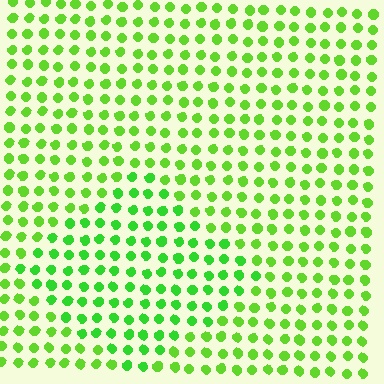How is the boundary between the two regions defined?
The boundary is defined purely by a slight shift in hue (about 18 degrees). Spacing, size, and orientation are identical on both sides.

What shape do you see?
I see a diamond.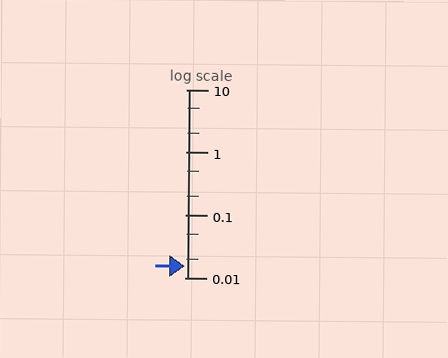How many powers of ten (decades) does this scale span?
The scale spans 3 decades, from 0.01 to 10.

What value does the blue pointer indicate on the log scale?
The pointer indicates approximately 0.015.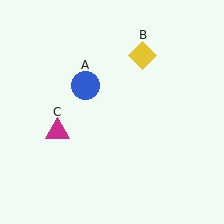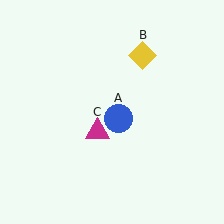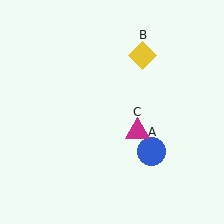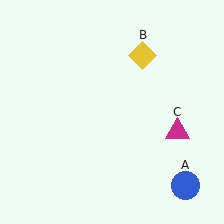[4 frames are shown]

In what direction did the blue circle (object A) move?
The blue circle (object A) moved down and to the right.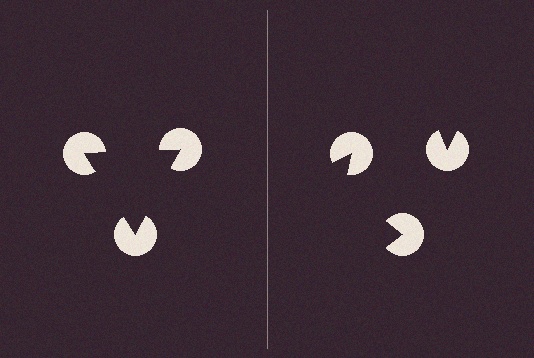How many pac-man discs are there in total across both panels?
6 — 3 on each side.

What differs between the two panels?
The pac-man discs are positioned identically on both sides; only the wedge orientations differ. On the left they align to a triangle; on the right they are misaligned.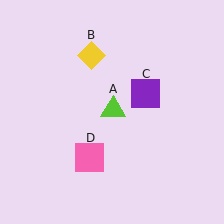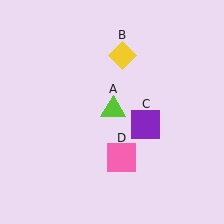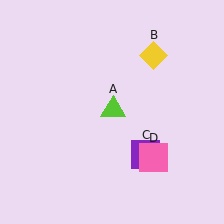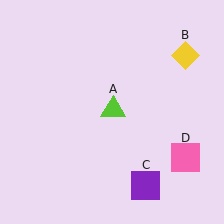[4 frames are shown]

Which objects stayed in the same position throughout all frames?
Lime triangle (object A) remained stationary.